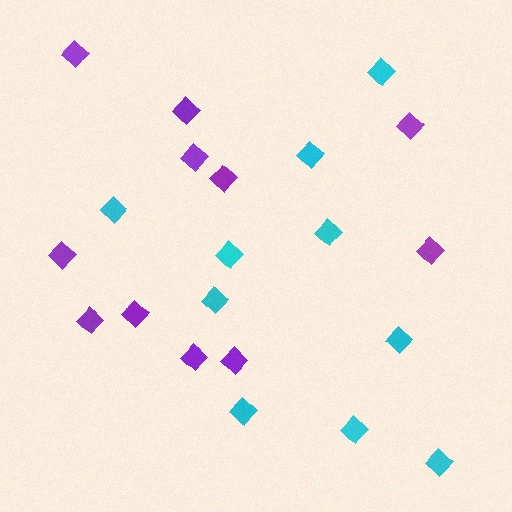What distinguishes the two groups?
There are 2 groups: one group of purple diamonds (11) and one group of cyan diamonds (10).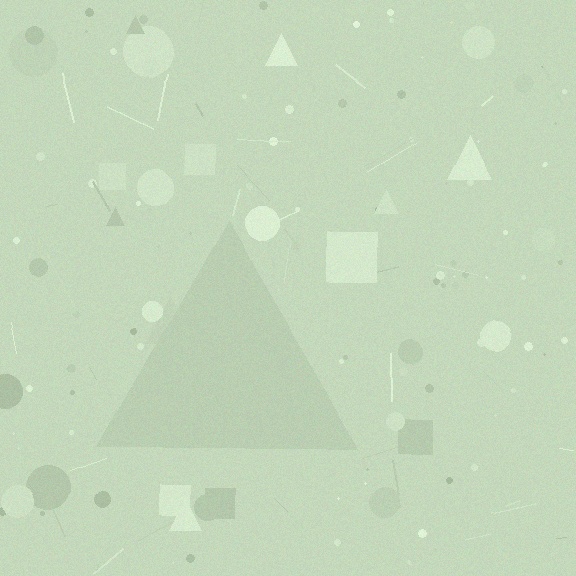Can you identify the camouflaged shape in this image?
The camouflaged shape is a triangle.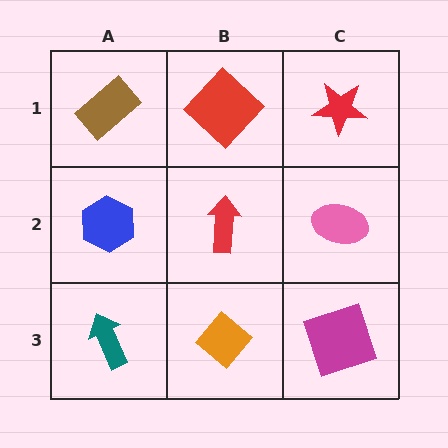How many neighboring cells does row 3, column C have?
2.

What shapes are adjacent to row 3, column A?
A blue hexagon (row 2, column A), an orange diamond (row 3, column B).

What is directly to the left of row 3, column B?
A teal arrow.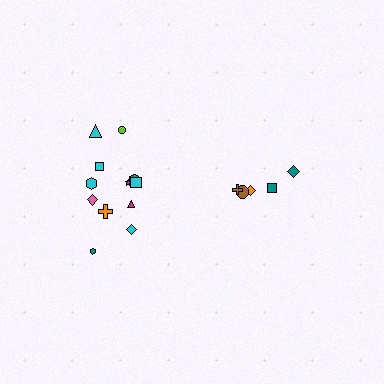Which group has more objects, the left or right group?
The left group.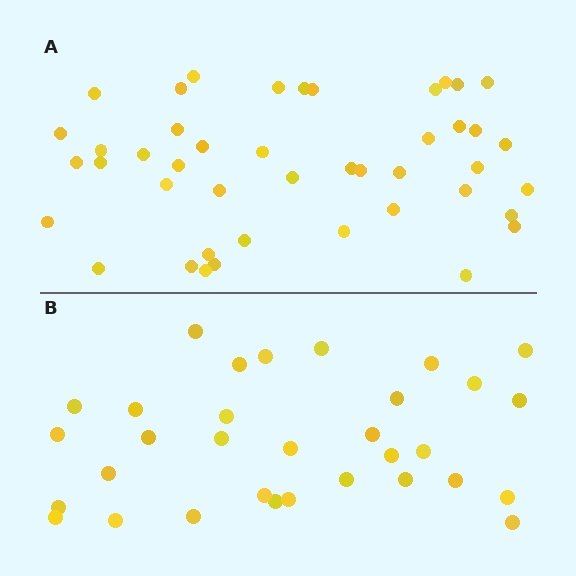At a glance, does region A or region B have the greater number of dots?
Region A (the top region) has more dots.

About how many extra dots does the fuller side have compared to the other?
Region A has roughly 12 or so more dots than region B.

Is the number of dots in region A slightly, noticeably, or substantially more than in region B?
Region A has noticeably more, but not dramatically so. The ratio is roughly 1.4 to 1.